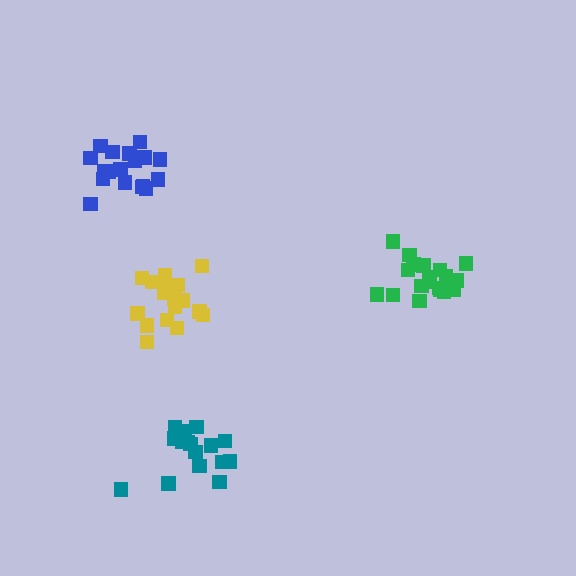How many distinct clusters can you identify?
There are 4 distinct clusters.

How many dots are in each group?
Group 1: 20 dots, Group 2: 19 dots, Group 3: 18 dots, Group 4: 17 dots (74 total).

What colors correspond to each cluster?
The clusters are colored: green, yellow, blue, teal.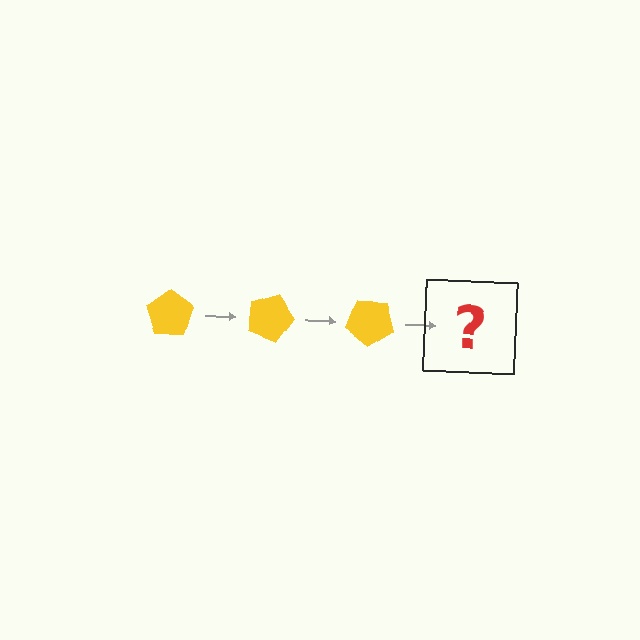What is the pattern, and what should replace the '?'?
The pattern is that the pentagon rotates 20 degrees each step. The '?' should be a yellow pentagon rotated 60 degrees.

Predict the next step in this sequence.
The next step is a yellow pentagon rotated 60 degrees.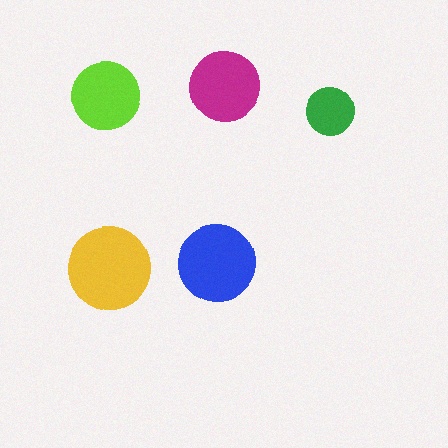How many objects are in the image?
There are 5 objects in the image.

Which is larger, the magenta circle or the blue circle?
The blue one.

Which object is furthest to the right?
The green circle is rightmost.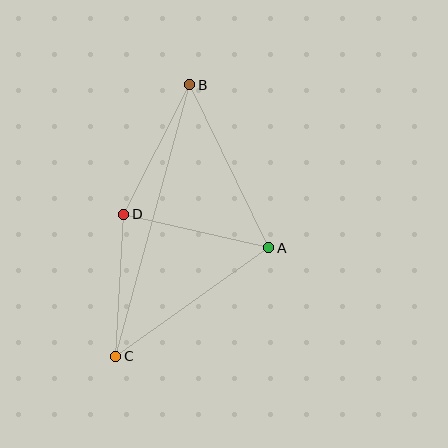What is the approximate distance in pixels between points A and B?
The distance between A and B is approximately 181 pixels.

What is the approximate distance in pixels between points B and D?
The distance between B and D is approximately 145 pixels.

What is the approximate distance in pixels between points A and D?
The distance between A and D is approximately 149 pixels.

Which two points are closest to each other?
Points C and D are closest to each other.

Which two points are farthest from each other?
Points B and C are farthest from each other.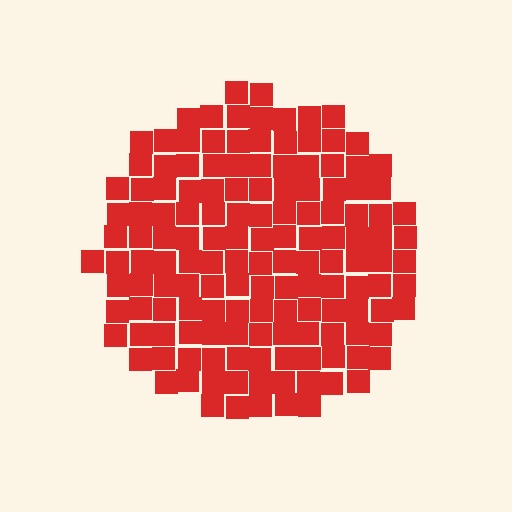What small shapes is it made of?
It is made of small squares.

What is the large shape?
The large shape is a circle.